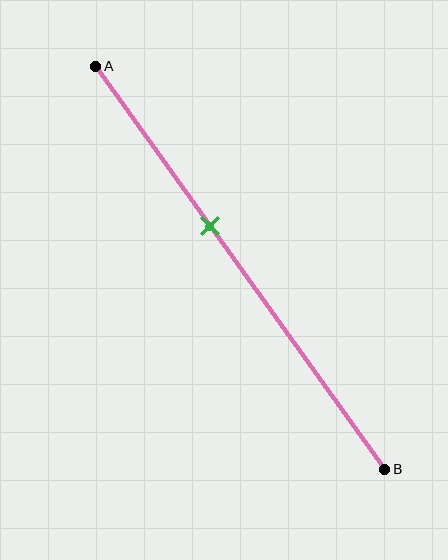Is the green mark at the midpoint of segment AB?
No, the mark is at about 40% from A, not at the 50% midpoint.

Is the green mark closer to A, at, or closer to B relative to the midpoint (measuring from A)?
The green mark is closer to point A than the midpoint of segment AB.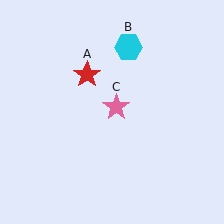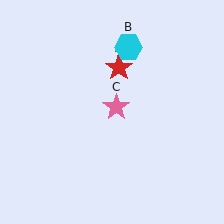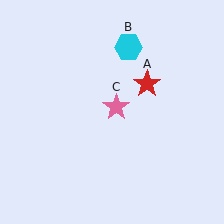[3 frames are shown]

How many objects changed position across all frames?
1 object changed position: red star (object A).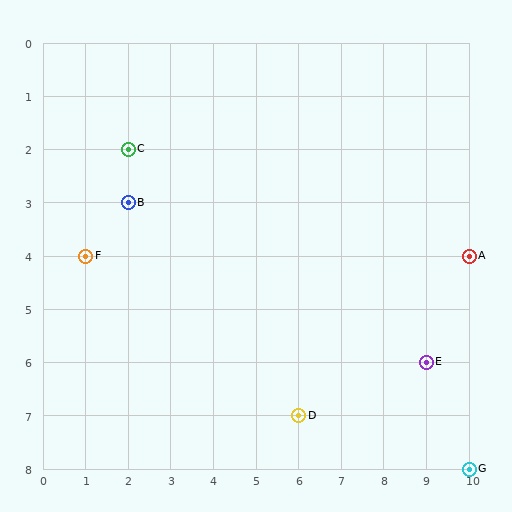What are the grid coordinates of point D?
Point D is at grid coordinates (6, 7).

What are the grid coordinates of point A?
Point A is at grid coordinates (10, 4).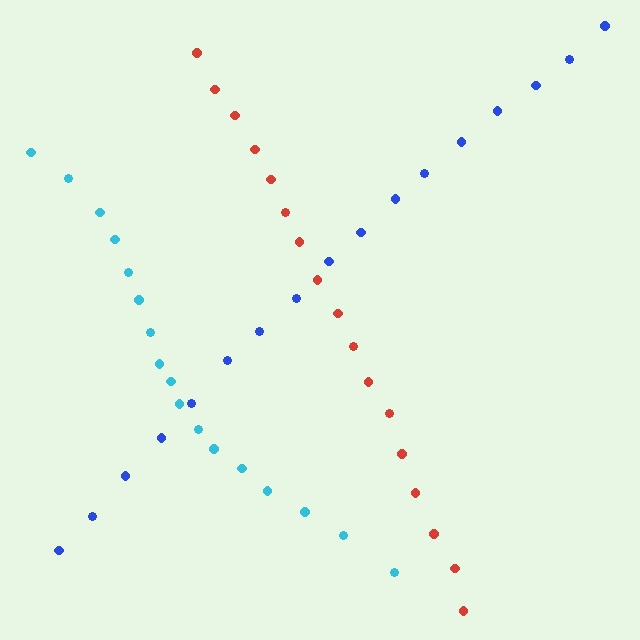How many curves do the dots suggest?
There are 3 distinct paths.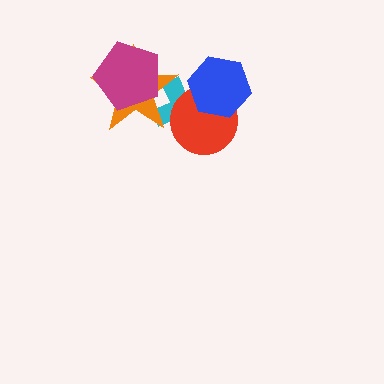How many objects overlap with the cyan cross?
3 objects overlap with the cyan cross.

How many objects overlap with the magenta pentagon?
1 object overlaps with the magenta pentagon.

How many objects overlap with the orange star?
2 objects overlap with the orange star.